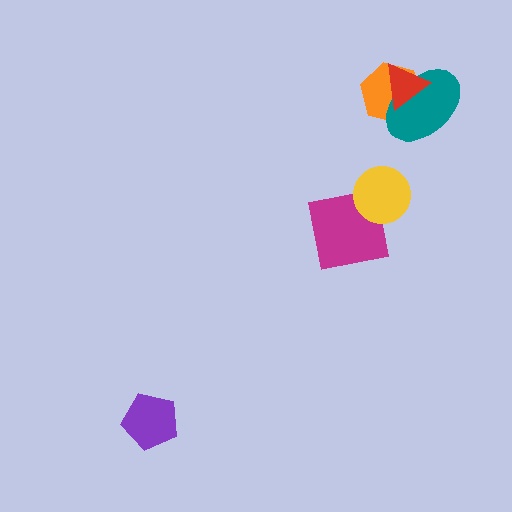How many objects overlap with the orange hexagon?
2 objects overlap with the orange hexagon.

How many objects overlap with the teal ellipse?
2 objects overlap with the teal ellipse.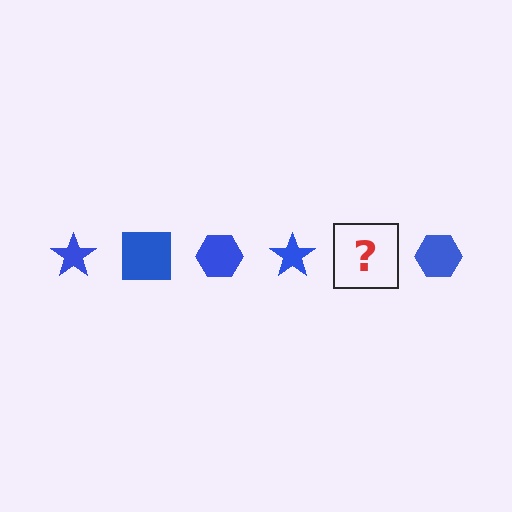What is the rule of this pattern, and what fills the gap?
The rule is that the pattern cycles through star, square, hexagon shapes in blue. The gap should be filled with a blue square.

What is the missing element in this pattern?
The missing element is a blue square.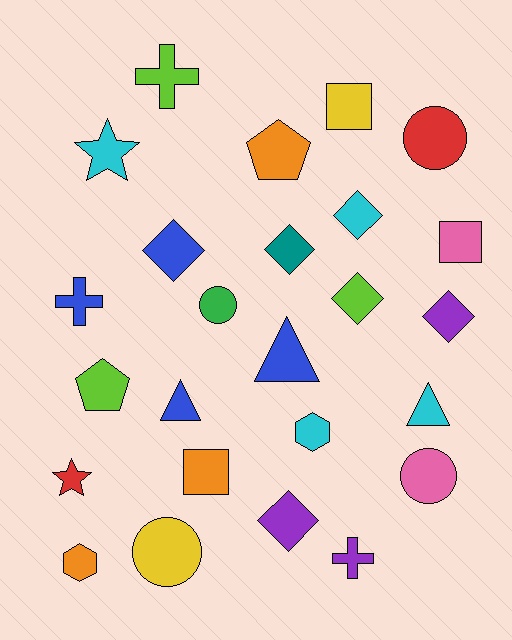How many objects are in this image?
There are 25 objects.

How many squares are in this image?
There are 3 squares.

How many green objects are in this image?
There is 1 green object.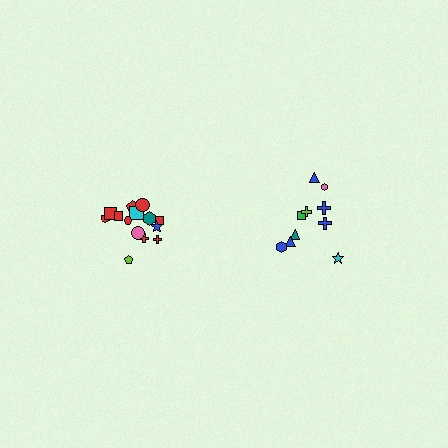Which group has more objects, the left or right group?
The left group.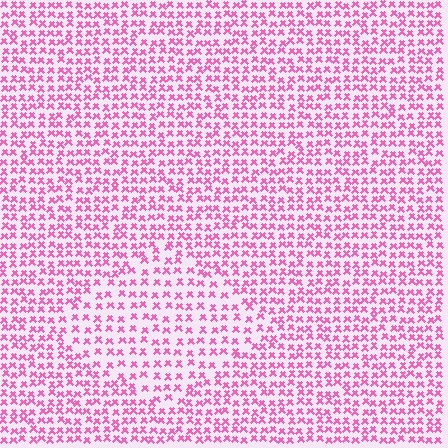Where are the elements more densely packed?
The elements are more densely packed outside the diamond boundary.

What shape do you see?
I see a diamond.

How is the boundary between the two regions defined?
The boundary is defined by a change in element density (approximately 1.6x ratio). All elements are the same color, size, and shape.